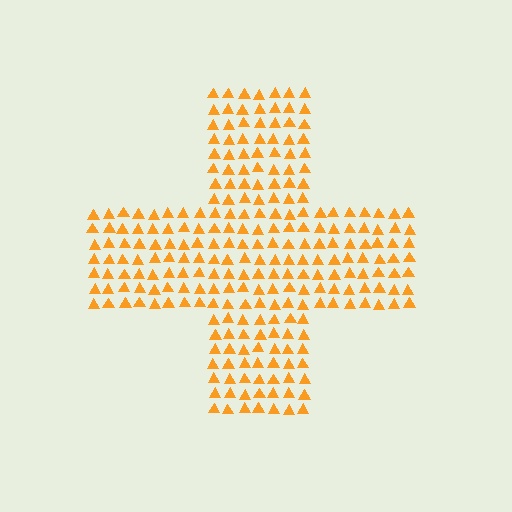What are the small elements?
The small elements are triangles.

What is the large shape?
The large shape is a cross.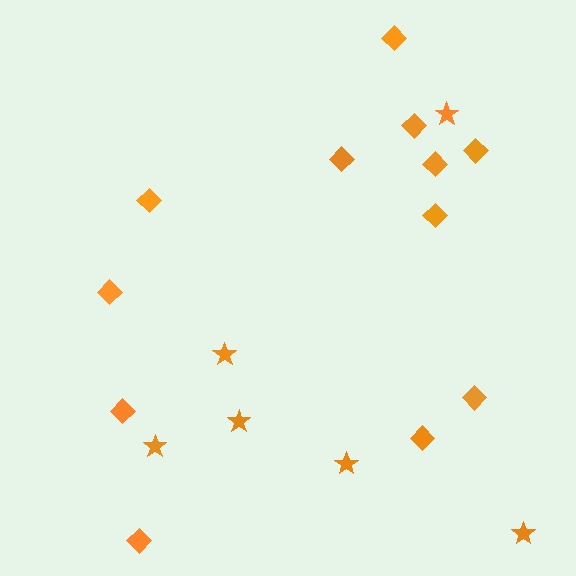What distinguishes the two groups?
There are 2 groups: one group of stars (6) and one group of diamonds (12).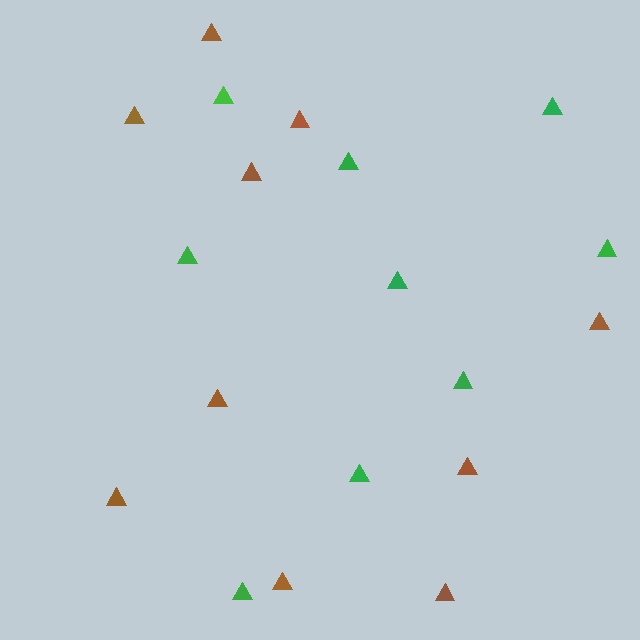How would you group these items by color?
There are 2 groups: one group of green triangles (9) and one group of brown triangles (10).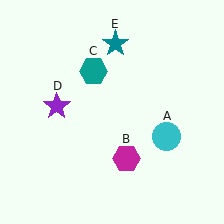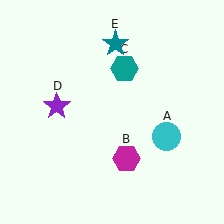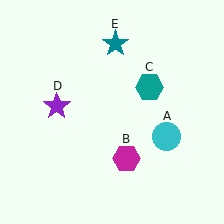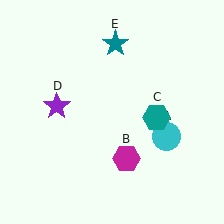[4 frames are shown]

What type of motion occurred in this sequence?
The teal hexagon (object C) rotated clockwise around the center of the scene.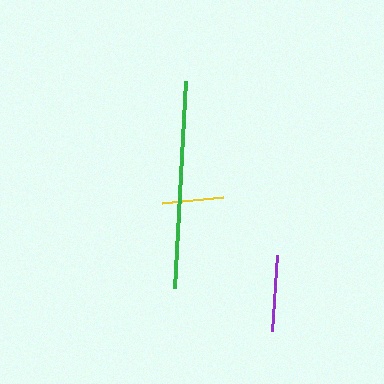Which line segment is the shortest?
The yellow line is the shortest at approximately 62 pixels.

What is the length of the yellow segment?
The yellow segment is approximately 62 pixels long.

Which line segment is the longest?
The green line is the longest at approximately 208 pixels.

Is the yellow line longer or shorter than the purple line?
The purple line is longer than the yellow line.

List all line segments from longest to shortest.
From longest to shortest: green, purple, yellow.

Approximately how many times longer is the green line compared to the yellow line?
The green line is approximately 3.4 times the length of the yellow line.